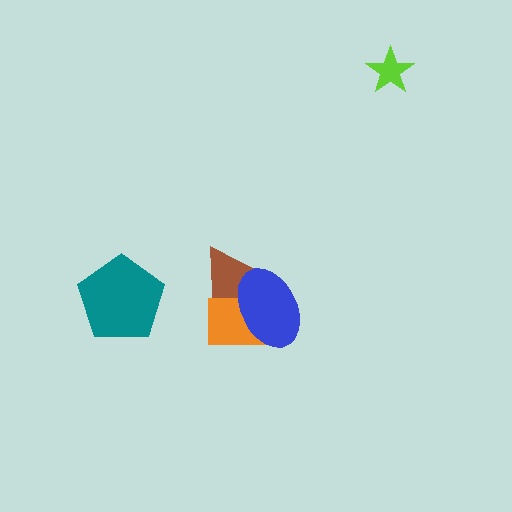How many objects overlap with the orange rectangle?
2 objects overlap with the orange rectangle.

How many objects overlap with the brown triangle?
2 objects overlap with the brown triangle.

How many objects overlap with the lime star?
0 objects overlap with the lime star.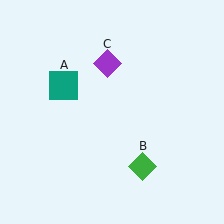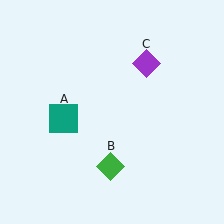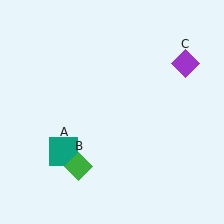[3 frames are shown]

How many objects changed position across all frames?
3 objects changed position: teal square (object A), green diamond (object B), purple diamond (object C).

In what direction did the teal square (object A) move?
The teal square (object A) moved down.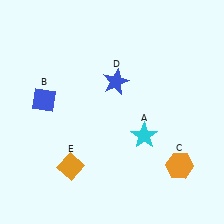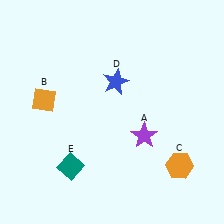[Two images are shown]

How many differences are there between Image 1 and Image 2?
There are 3 differences between the two images.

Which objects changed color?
A changed from cyan to purple. B changed from blue to orange. E changed from orange to teal.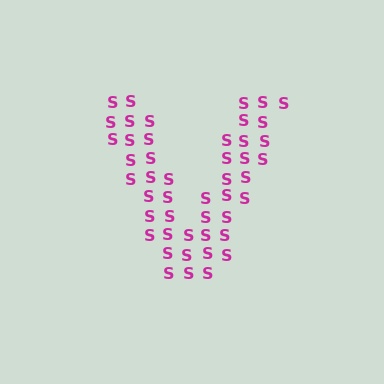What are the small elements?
The small elements are letter S's.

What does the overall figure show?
The overall figure shows the letter V.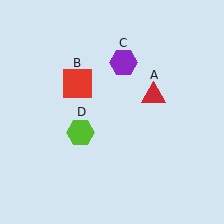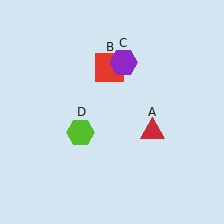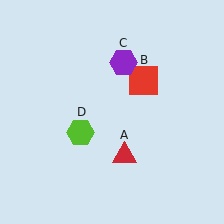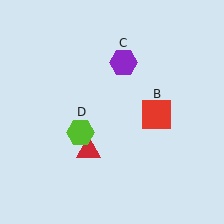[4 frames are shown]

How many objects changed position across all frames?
2 objects changed position: red triangle (object A), red square (object B).